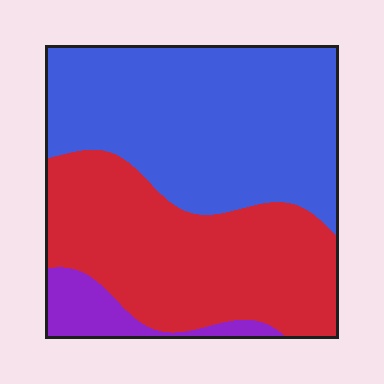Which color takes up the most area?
Blue, at roughly 50%.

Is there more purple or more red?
Red.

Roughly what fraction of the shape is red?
Red covers around 40% of the shape.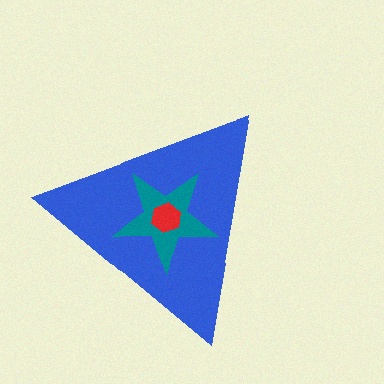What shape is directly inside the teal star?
The red hexagon.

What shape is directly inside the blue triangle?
The teal star.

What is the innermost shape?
The red hexagon.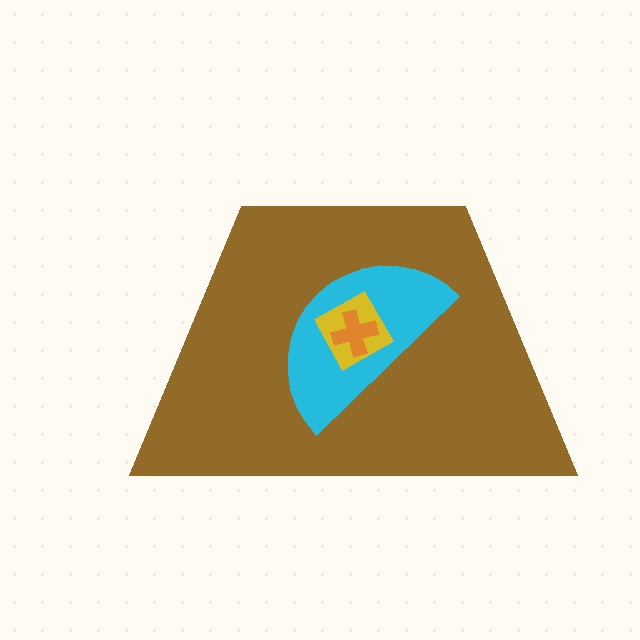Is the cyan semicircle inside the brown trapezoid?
Yes.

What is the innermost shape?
The orange cross.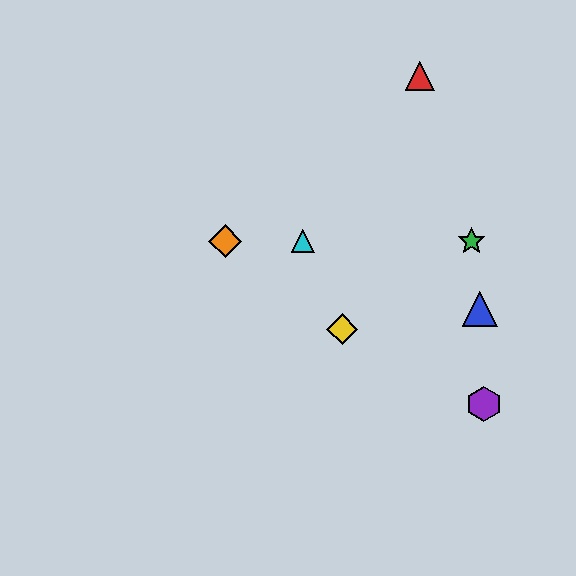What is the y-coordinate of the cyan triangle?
The cyan triangle is at y≈241.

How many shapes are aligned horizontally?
3 shapes (the green star, the orange diamond, the cyan triangle) are aligned horizontally.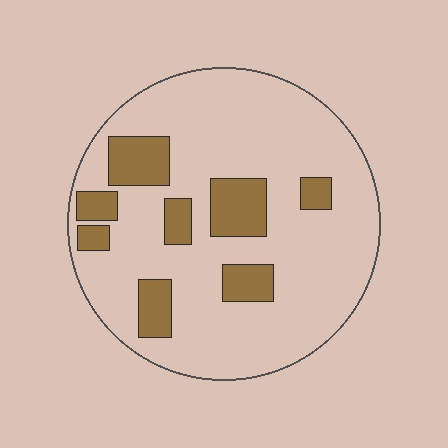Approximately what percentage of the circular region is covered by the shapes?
Approximately 20%.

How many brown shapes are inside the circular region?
8.